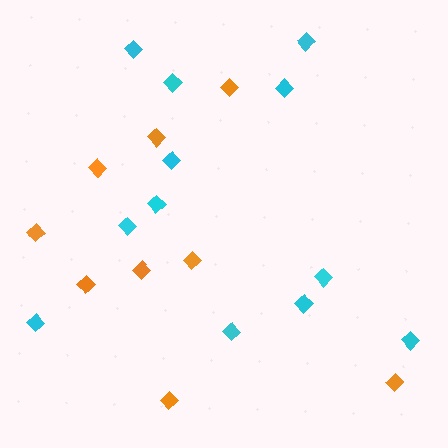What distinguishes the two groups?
There are 2 groups: one group of orange diamonds (9) and one group of cyan diamonds (12).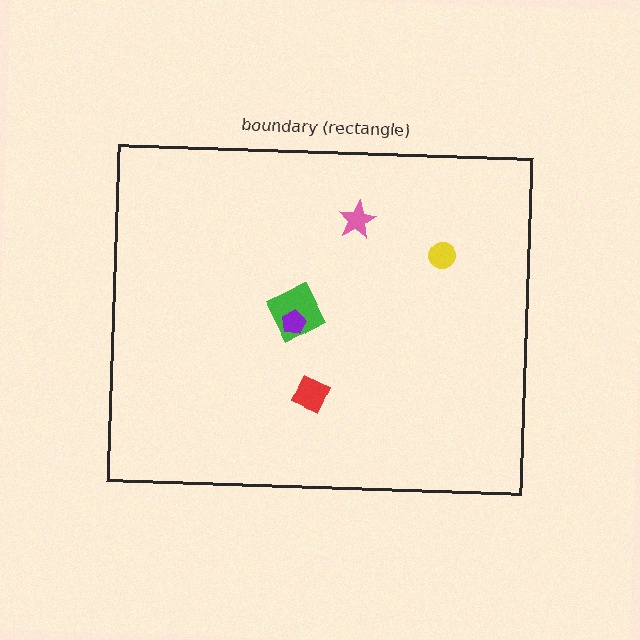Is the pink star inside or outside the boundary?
Inside.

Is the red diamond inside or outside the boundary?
Inside.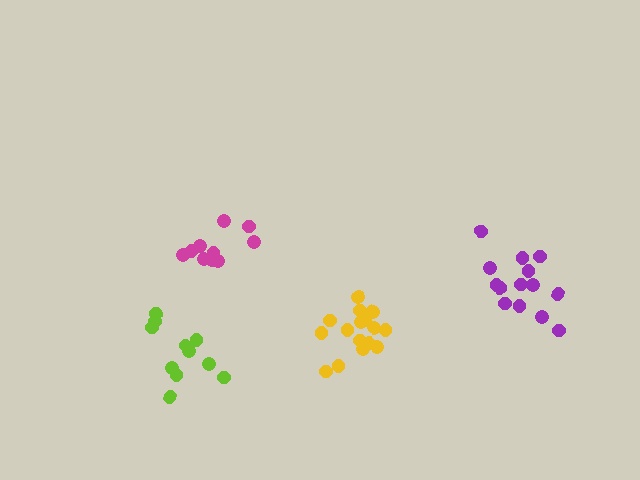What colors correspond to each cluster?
The clusters are colored: yellow, lime, purple, magenta.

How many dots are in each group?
Group 1: 16 dots, Group 2: 11 dots, Group 3: 14 dots, Group 4: 10 dots (51 total).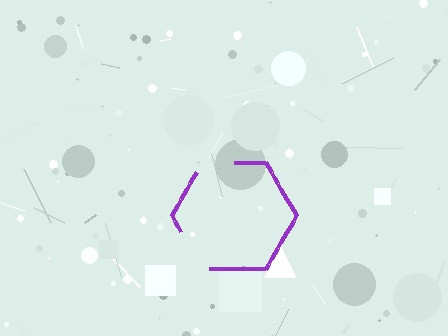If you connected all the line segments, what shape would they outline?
They would outline a hexagon.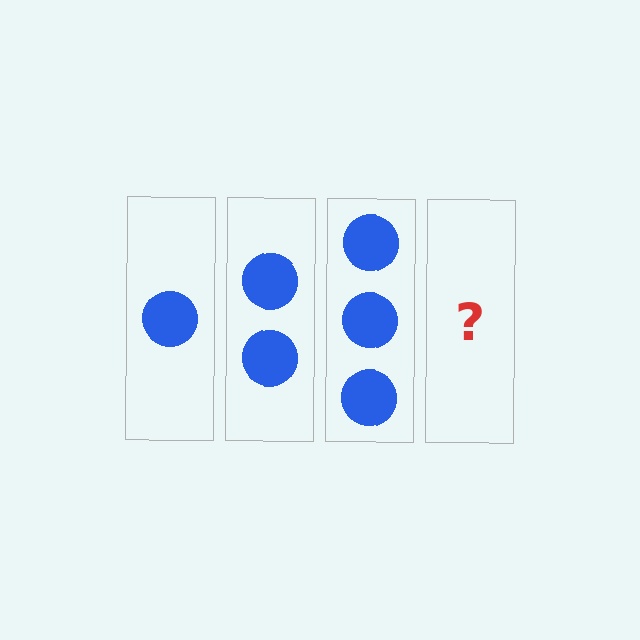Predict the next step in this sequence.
The next step is 4 circles.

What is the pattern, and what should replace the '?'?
The pattern is that each step adds one more circle. The '?' should be 4 circles.